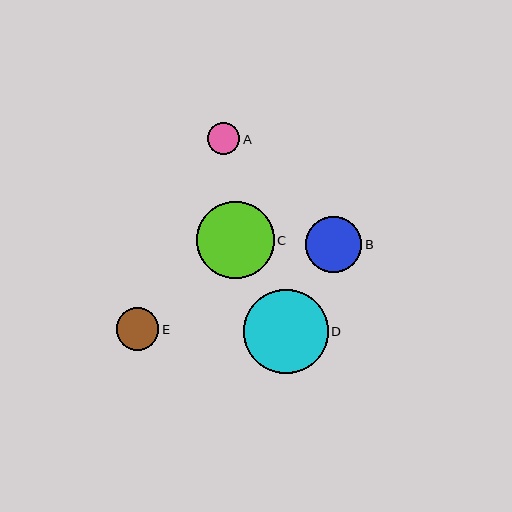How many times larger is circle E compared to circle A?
Circle E is approximately 1.3 times the size of circle A.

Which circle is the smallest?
Circle A is the smallest with a size of approximately 32 pixels.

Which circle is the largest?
Circle D is the largest with a size of approximately 84 pixels.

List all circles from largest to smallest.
From largest to smallest: D, C, B, E, A.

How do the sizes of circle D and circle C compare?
Circle D and circle C are approximately the same size.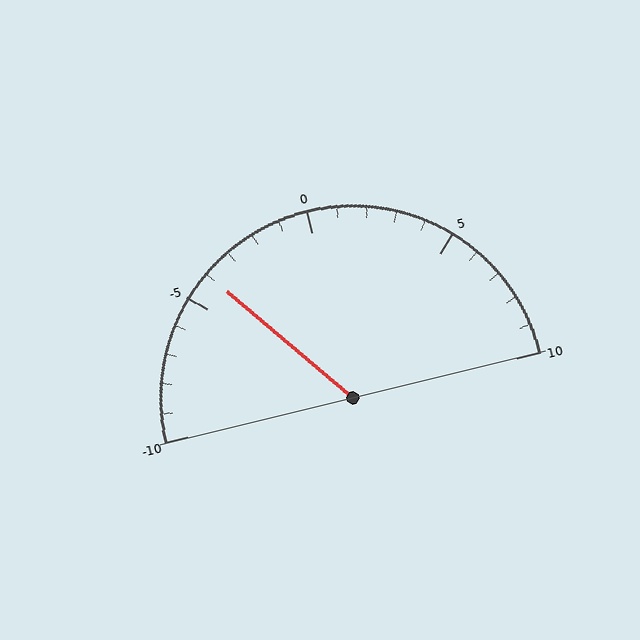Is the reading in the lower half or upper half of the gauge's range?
The reading is in the lower half of the range (-10 to 10).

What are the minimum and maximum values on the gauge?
The gauge ranges from -10 to 10.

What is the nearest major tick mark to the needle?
The nearest major tick mark is -5.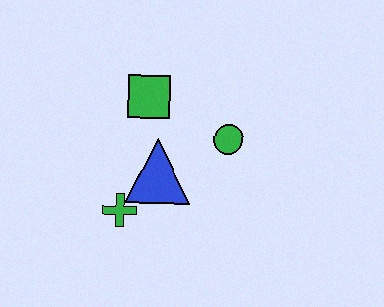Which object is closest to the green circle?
The blue triangle is closest to the green circle.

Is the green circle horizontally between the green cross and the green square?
No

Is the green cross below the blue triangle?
Yes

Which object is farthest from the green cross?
The green circle is farthest from the green cross.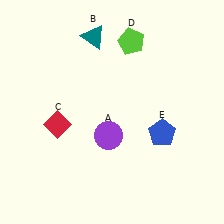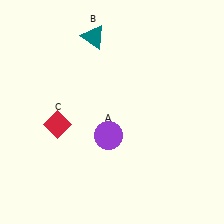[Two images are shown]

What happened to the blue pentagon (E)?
The blue pentagon (E) was removed in Image 2. It was in the bottom-right area of Image 1.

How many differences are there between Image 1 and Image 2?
There are 2 differences between the two images.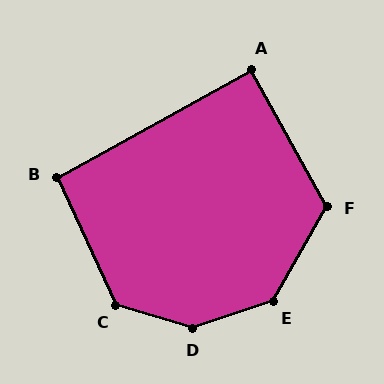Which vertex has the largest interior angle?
D, at approximately 145 degrees.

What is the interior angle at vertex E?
Approximately 138 degrees (obtuse).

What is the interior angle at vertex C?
Approximately 132 degrees (obtuse).